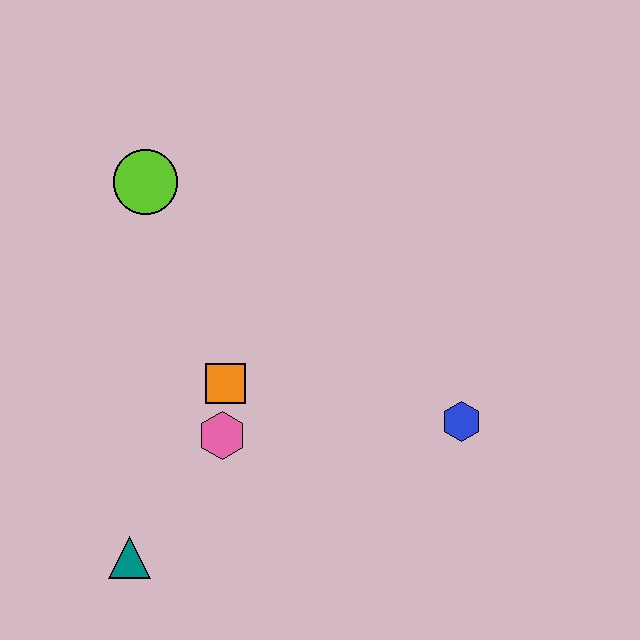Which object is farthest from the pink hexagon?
The lime circle is farthest from the pink hexagon.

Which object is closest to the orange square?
The pink hexagon is closest to the orange square.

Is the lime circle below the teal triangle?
No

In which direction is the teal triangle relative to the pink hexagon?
The teal triangle is below the pink hexagon.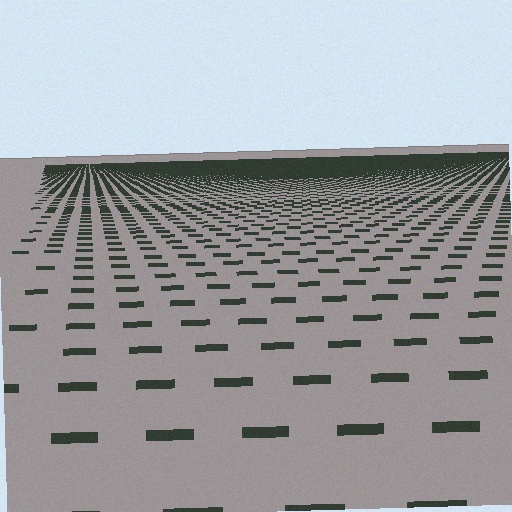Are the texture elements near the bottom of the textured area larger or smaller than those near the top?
Larger. Near the bottom, elements are closer to the viewer and appear at a bigger on-screen size.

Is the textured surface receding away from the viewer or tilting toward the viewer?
The surface is receding away from the viewer. Texture elements get smaller and denser toward the top.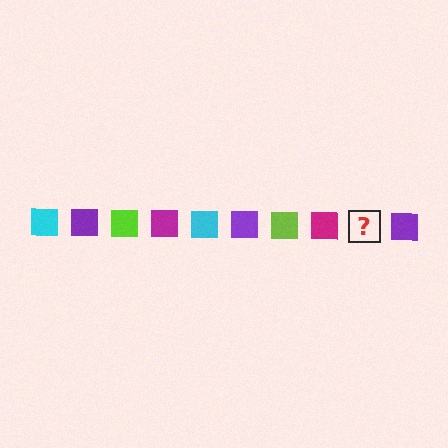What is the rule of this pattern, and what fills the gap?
The rule is that the pattern cycles through cyan, purple, lime, magenta squares. The gap should be filled with a cyan square.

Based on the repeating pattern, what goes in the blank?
The blank should be a cyan square.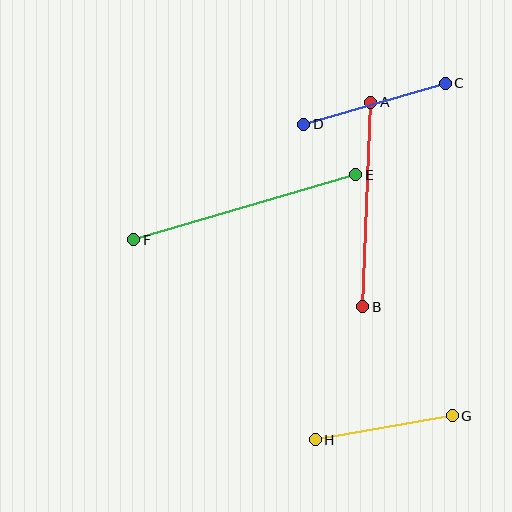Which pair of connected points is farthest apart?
Points E and F are farthest apart.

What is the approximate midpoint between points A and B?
The midpoint is at approximately (367, 205) pixels.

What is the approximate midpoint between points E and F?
The midpoint is at approximately (245, 207) pixels.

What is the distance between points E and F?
The distance is approximately 231 pixels.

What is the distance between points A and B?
The distance is approximately 204 pixels.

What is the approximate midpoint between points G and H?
The midpoint is at approximately (384, 428) pixels.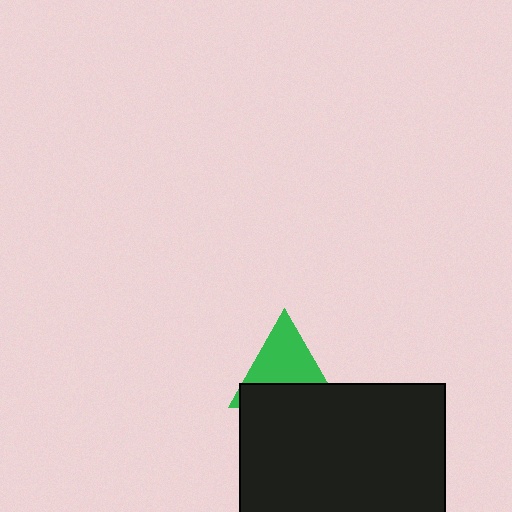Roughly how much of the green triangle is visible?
About half of it is visible (roughly 60%).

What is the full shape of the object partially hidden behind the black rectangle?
The partially hidden object is a green triangle.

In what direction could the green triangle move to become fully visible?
The green triangle could move up. That would shift it out from behind the black rectangle entirely.